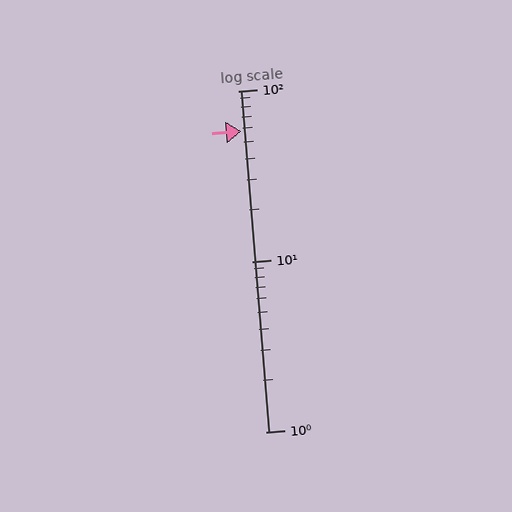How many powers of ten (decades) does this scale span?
The scale spans 2 decades, from 1 to 100.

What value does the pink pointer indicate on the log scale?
The pointer indicates approximately 58.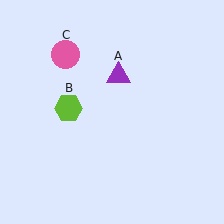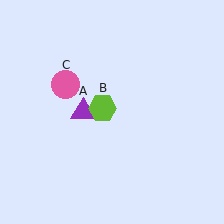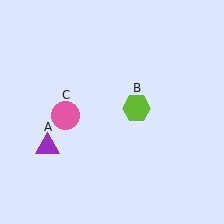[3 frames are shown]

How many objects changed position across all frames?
3 objects changed position: purple triangle (object A), lime hexagon (object B), pink circle (object C).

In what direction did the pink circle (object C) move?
The pink circle (object C) moved down.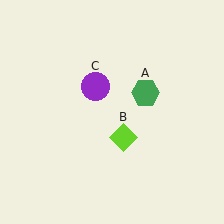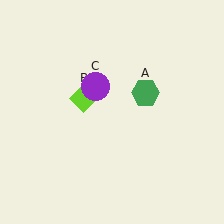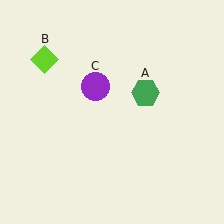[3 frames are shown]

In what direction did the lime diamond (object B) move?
The lime diamond (object B) moved up and to the left.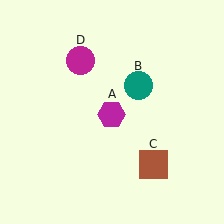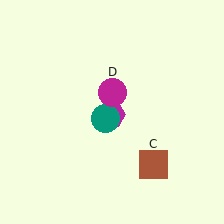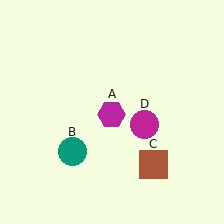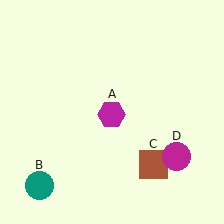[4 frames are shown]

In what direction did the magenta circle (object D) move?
The magenta circle (object D) moved down and to the right.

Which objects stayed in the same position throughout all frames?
Magenta hexagon (object A) and brown square (object C) remained stationary.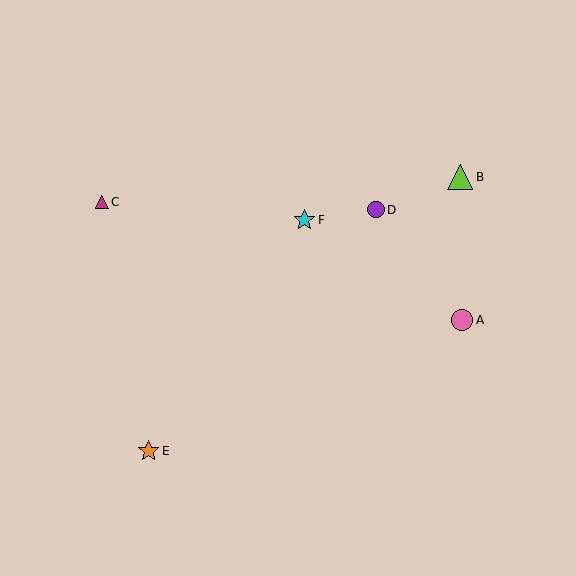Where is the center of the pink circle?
The center of the pink circle is at (462, 320).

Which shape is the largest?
The lime triangle (labeled B) is the largest.